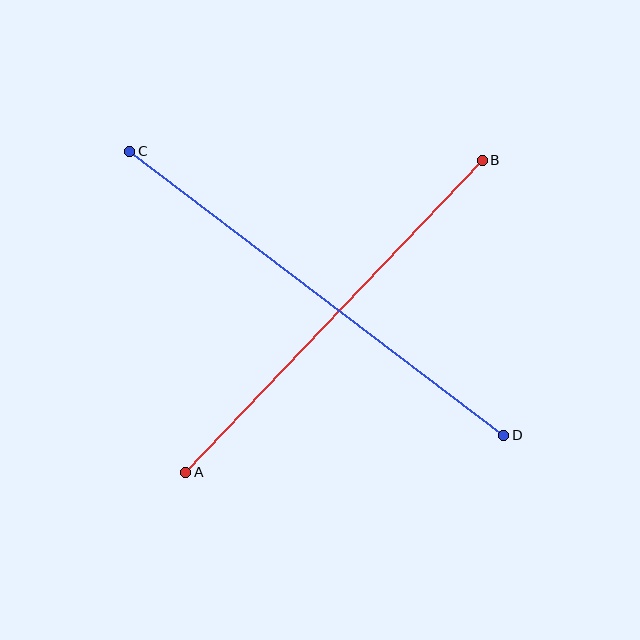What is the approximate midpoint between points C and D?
The midpoint is at approximately (317, 293) pixels.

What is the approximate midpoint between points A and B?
The midpoint is at approximately (334, 316) pixels.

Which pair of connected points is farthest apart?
Points C and D are farthest apart.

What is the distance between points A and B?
The distance is approximately 430 pixels.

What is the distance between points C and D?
The distance is approximately 470 pixels.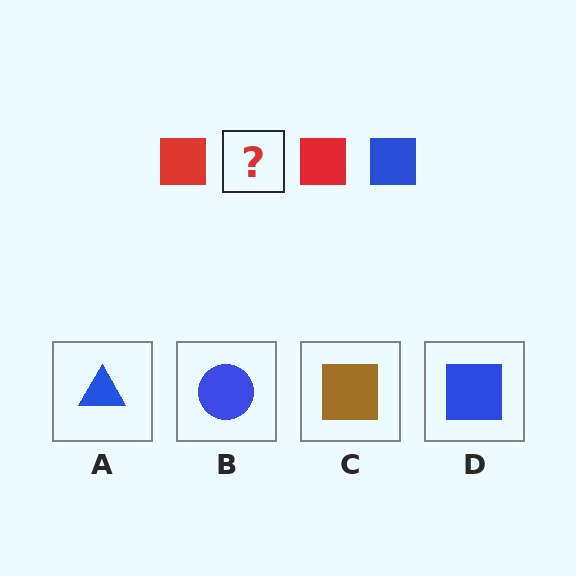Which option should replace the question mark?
Option D.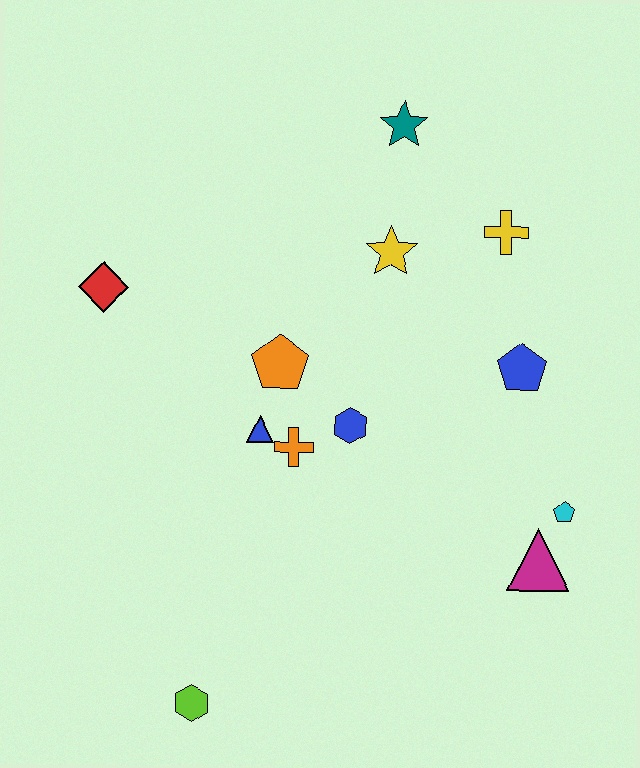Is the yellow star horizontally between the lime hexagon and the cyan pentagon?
Yes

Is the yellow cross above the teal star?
No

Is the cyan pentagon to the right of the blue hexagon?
Yes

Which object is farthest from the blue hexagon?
The lime hexagon is farthest from the blue hexagon.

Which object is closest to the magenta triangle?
The cyan pentagon is closest to the magenta triangle.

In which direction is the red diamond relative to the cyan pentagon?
The red diamond is to the left of the cyan pentagon.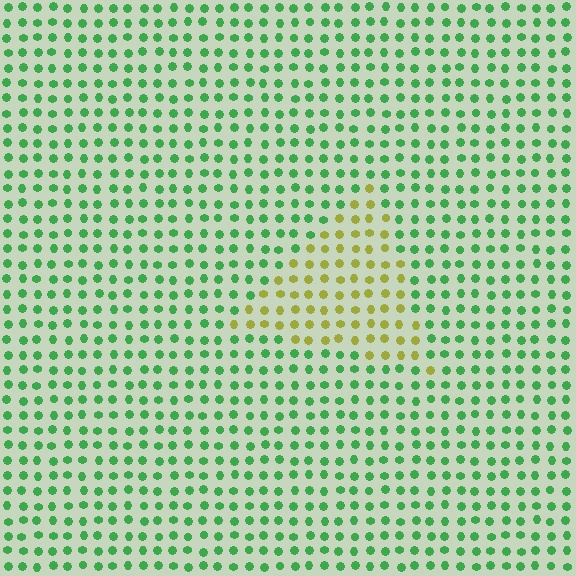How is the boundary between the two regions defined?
The boundary is defined purely by a slight shift in hue (about 63 degrees). Spacing, size, and orientation are identical on both sides.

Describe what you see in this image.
The image is filled with small green elements in a uniform arrangement. A triangle-shaped region is visible where the elements are tinted to a slightly different hue, forming a subtle color boundary.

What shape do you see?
I see a triangle.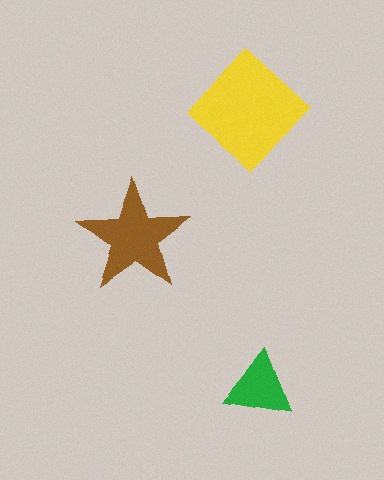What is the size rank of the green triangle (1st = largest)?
3rd.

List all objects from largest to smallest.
The yellow diamond, the brown star, the green triangle.